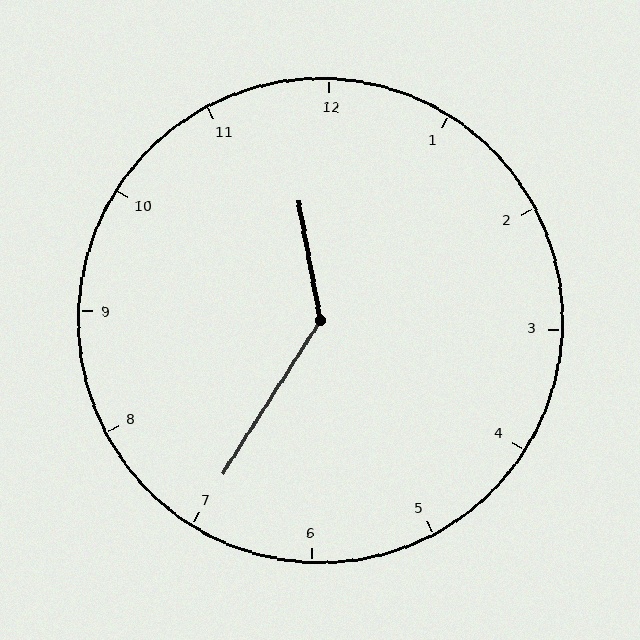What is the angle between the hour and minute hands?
Approximately 138 degrees.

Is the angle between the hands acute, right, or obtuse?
It is obtuse.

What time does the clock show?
11:35.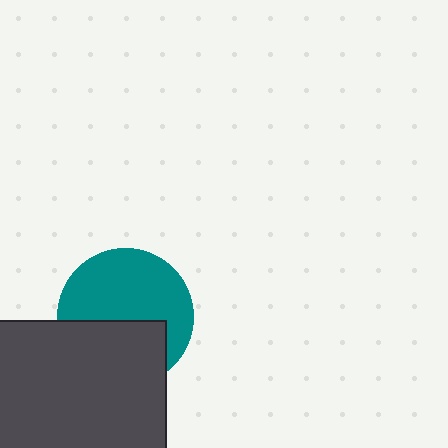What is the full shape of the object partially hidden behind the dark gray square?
The partially hidden object is a teal circle.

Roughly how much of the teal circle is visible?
About half of it is visible (roughly 59%).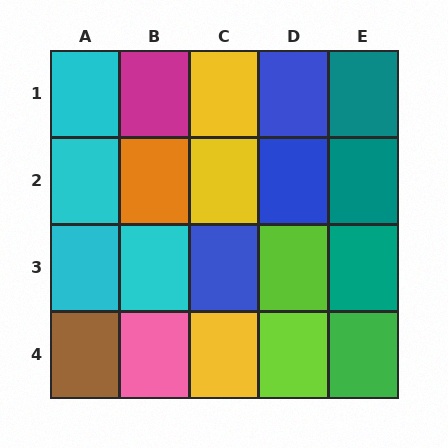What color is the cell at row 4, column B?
Pink.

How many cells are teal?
3 cells are teal.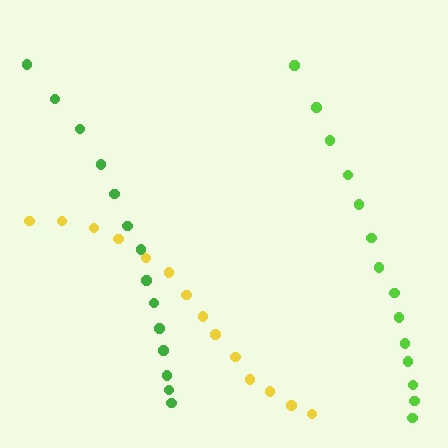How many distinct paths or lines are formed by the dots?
There are 3 distinct paths.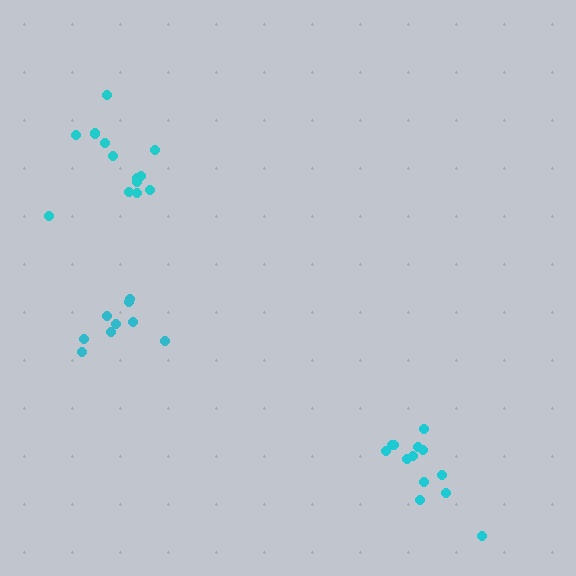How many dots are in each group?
Group 1: 9 dots, Group 2: 13 dots, Group 3: 13 dots (35 total).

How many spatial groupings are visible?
There are 3 spatial groupings.